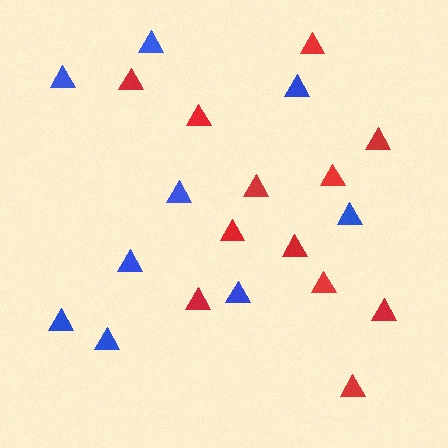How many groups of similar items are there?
There are 2 groups: one group of red triangles (12) and one group of blue triangles (9).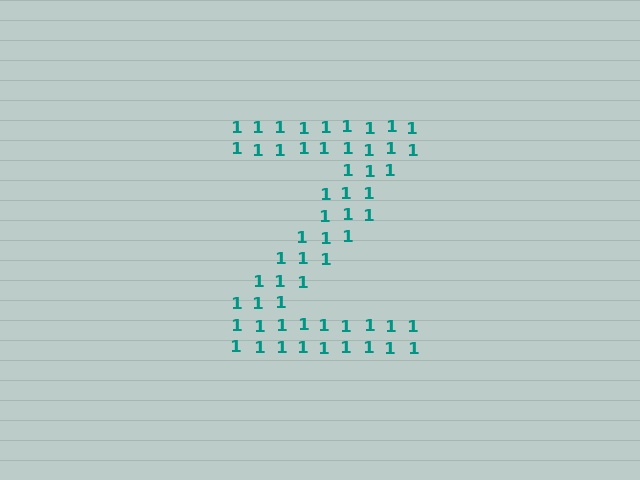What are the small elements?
The small elements are digit 1's.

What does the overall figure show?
The overall figure shows the letter Z.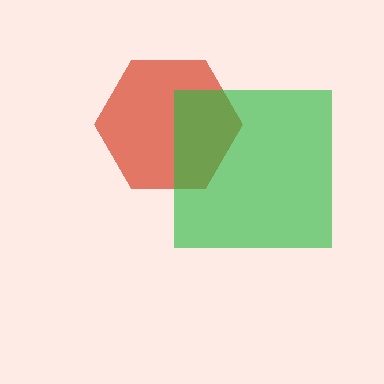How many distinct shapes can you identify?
There are 2 distinct shapes: a red hexagon, a green square.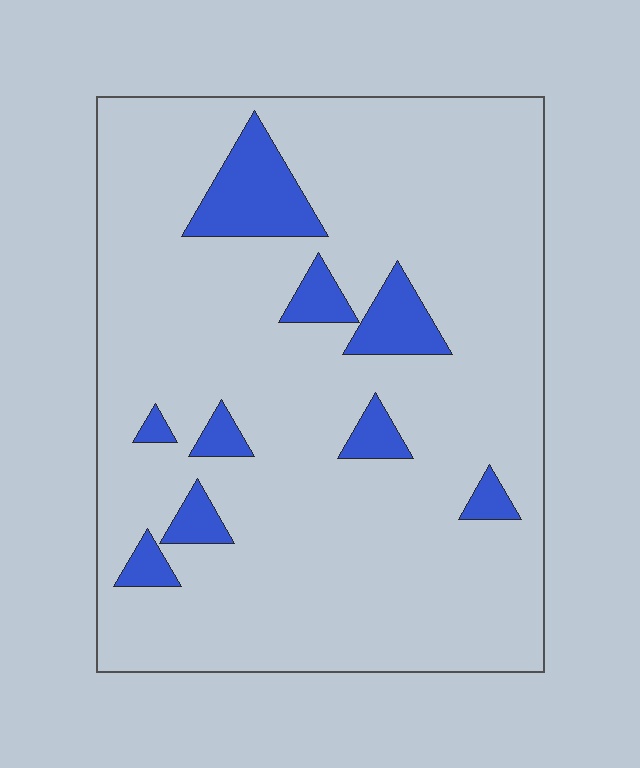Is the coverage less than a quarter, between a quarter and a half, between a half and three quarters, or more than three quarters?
Less than a quarter.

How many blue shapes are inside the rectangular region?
9.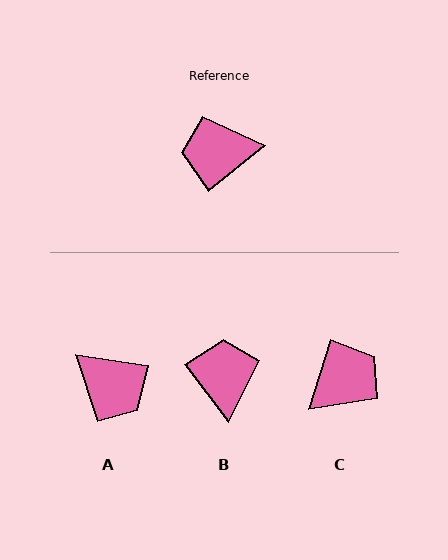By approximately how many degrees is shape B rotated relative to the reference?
Approximately 92 degrees clockwise.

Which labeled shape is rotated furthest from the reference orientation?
C, about 146 degrees away.